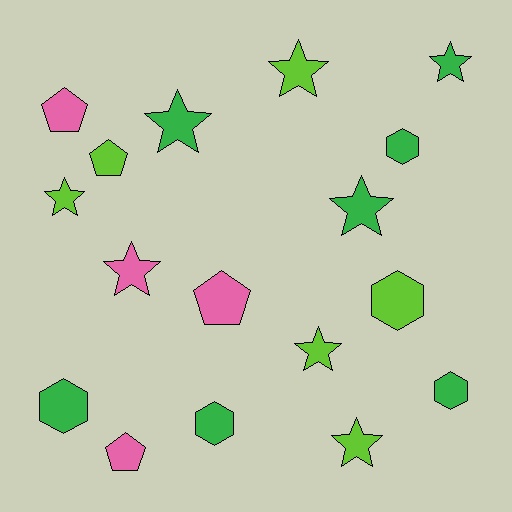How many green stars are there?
There are 3 green stars.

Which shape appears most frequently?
Star, with 8 objects.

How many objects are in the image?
There are 17 objects.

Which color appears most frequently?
Green, with 7 objects.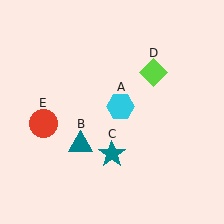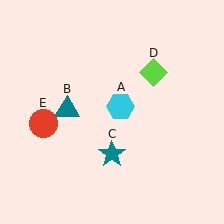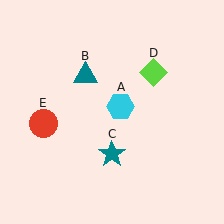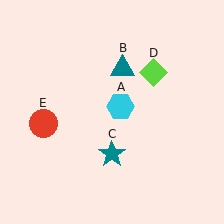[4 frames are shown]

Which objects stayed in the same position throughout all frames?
Cyan hexagon (object A) and teal star (object C) and lime diamond (object D) and red circle (object E) remained stationary.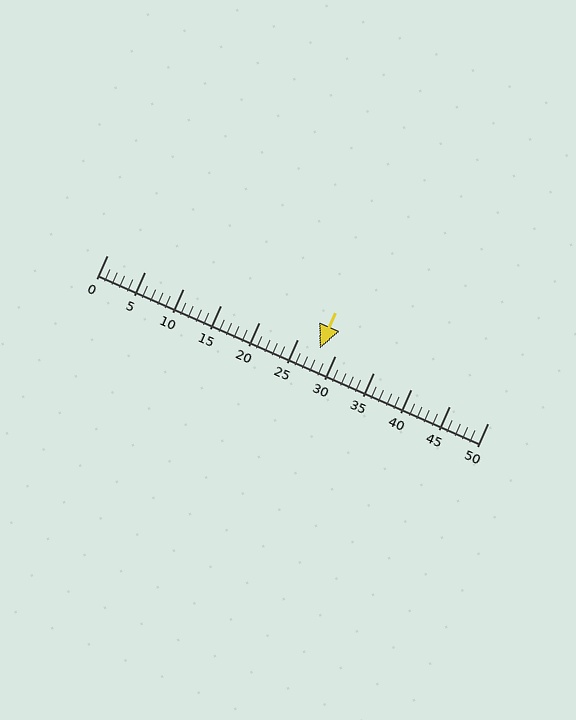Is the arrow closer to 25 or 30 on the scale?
The arrow is closer to 30.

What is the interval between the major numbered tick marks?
The major tick marks are spaced 5 units apart.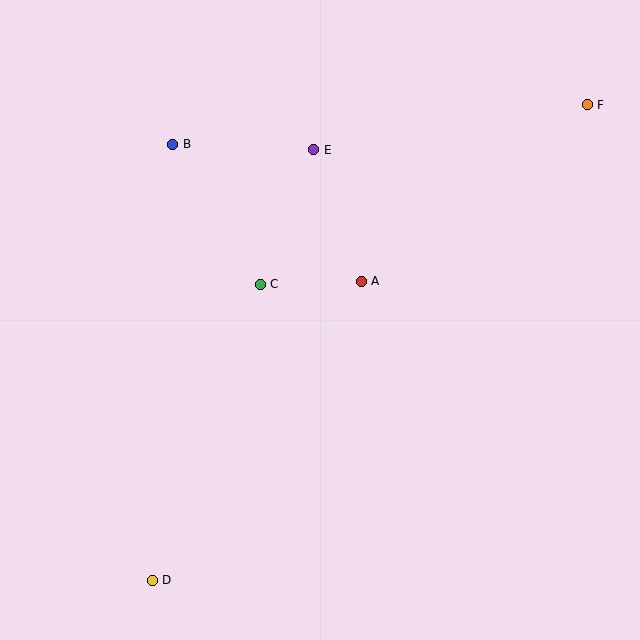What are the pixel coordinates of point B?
Point B is at (173, 144).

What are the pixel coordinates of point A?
Point A is at (361, 281).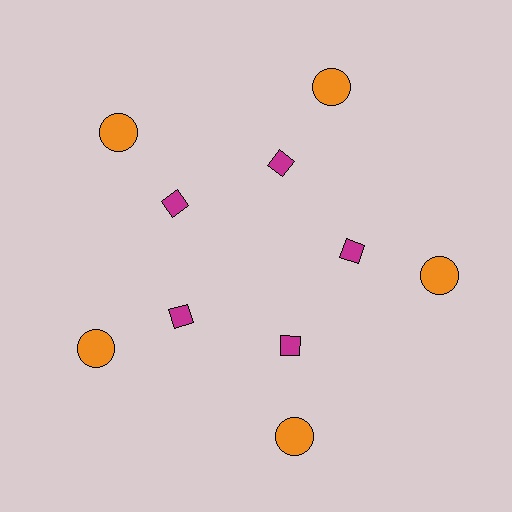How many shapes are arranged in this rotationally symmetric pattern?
There are 10 shapes, arranged in 5 groups of 2.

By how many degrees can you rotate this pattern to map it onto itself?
The pattern maps onto itself every 72 degrees of rotation.